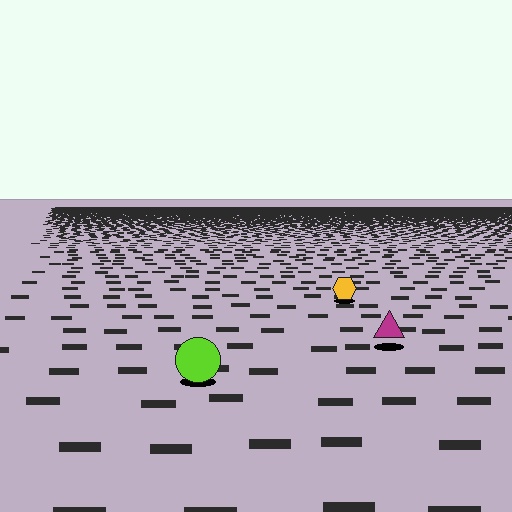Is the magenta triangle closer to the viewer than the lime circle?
No. The lime circle is closer — you can tell from the texture gradient: the ground texture is coarser near it.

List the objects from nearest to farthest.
From nearest to farthest: the lime circle, the magenta triangle, the yellow hexagon.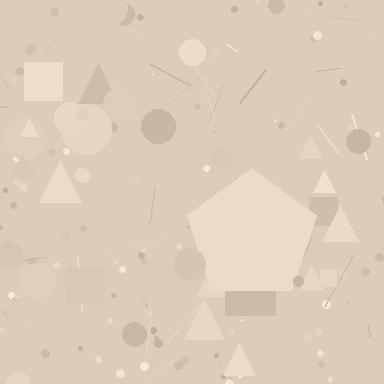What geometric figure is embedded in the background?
A pentagon is embedded in the background.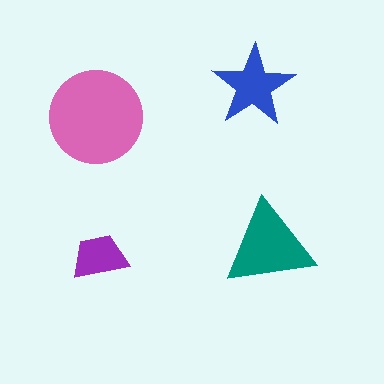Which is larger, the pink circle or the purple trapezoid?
The pink circle.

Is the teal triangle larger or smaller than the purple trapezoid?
Larger.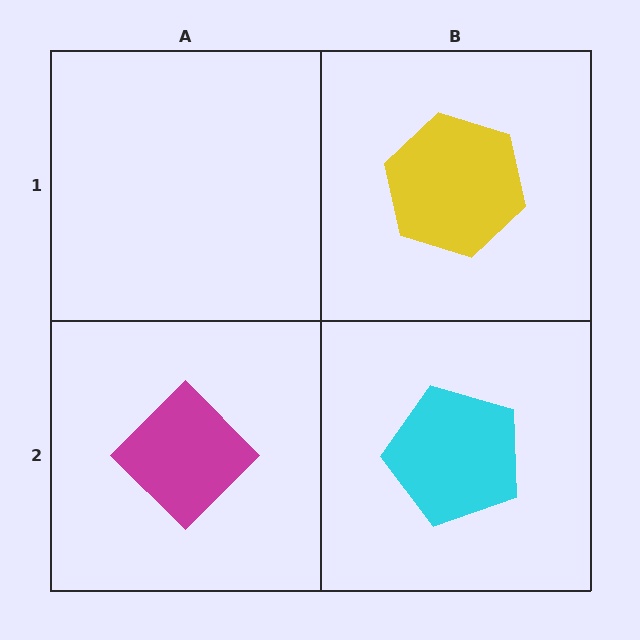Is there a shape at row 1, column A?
No, that cell is empty.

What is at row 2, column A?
A magenta diamond.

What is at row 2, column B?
A cyan pentagon.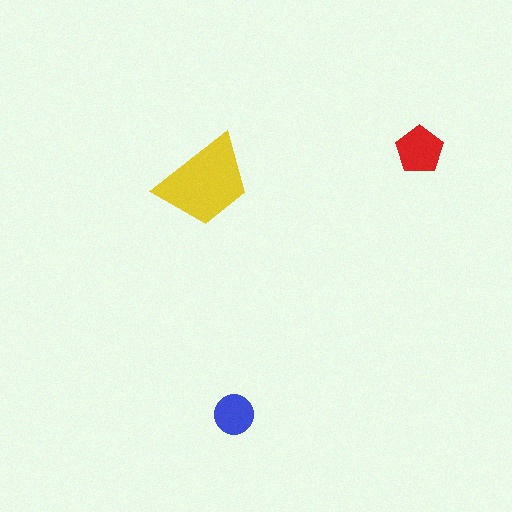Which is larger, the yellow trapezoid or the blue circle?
The yellow trapezoid.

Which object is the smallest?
The blue circle.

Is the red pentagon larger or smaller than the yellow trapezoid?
Smaller.